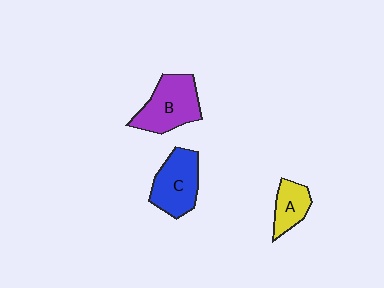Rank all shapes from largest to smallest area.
From largest to smallest: B (purple), C (blue), A (yellow).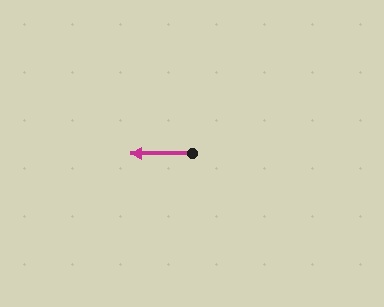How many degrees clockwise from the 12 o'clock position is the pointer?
Approximately 270 degrees.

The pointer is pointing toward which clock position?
Roughly 9 o'clock.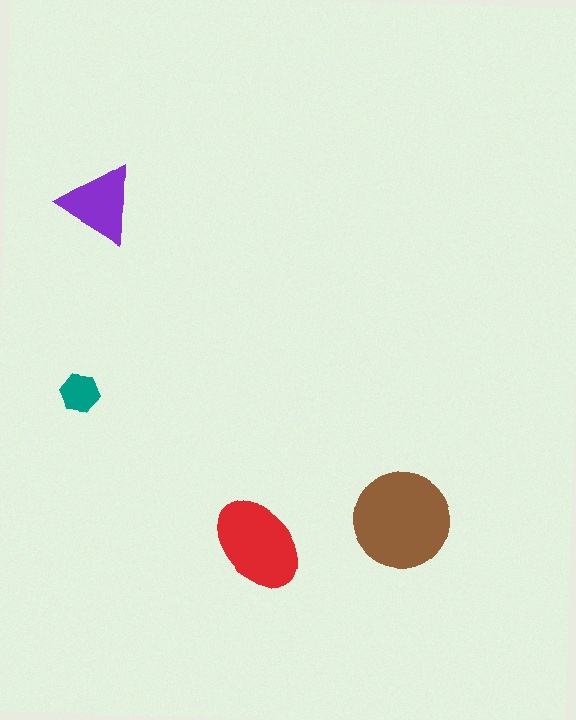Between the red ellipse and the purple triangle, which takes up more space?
The red ellipse.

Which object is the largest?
The brown circle.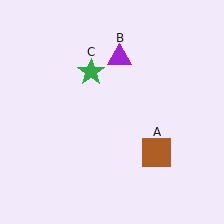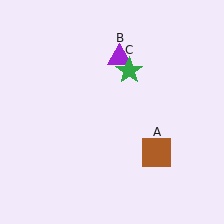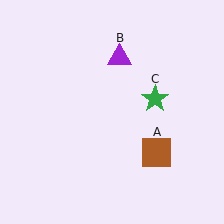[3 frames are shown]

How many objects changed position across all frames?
1 object changed position: green star (object C).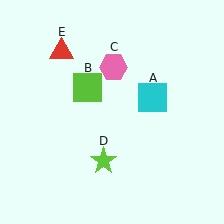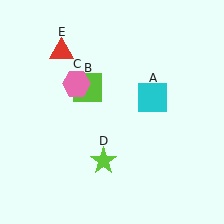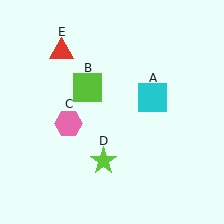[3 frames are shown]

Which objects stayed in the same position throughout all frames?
Cyan square (object A) and lime square (object B) and lime star (object D) and red triangle (object E) remained stationary.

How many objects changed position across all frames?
1 object changed position: pink hexagon (object C).